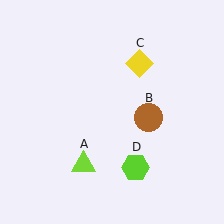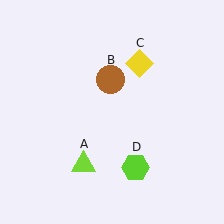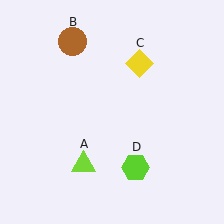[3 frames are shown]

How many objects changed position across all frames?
1 object changed position: brown circle (object B).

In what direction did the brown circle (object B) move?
The brown circle (object B) moved up and to the left.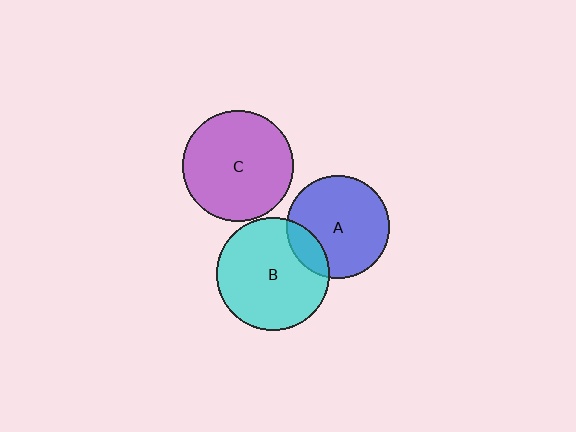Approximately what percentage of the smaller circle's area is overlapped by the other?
Approximately 15%.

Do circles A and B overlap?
Yes.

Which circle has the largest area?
Circle B (cyan).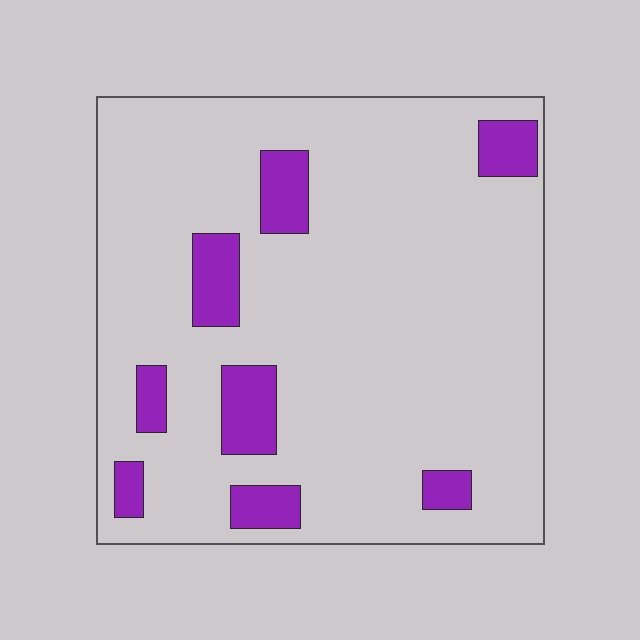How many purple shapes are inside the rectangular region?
8.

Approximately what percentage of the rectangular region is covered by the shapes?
Approximately 15%.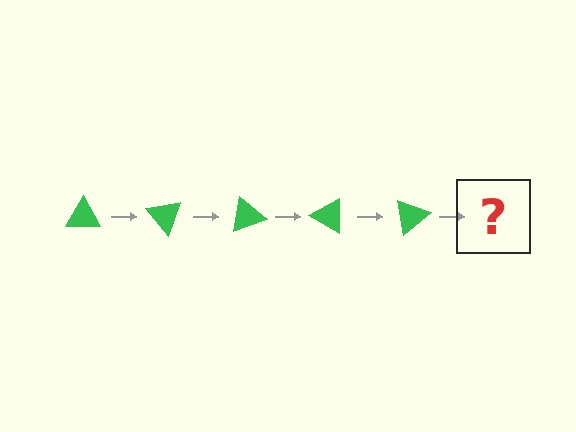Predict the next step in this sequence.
The next step is a green triangle rotated 250 degrees.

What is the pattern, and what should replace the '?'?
The pattern is that the triangle rotates 50 degrees each step. The '?' should be a green triangle rotated 250 degrees.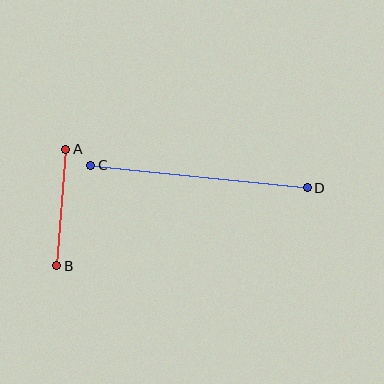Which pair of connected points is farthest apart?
Points C and D are farthest apart.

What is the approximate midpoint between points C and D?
The midpoint is at approximately (199, 176) pixels.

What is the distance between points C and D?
The distance is approximately 218 pixels.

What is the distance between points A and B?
The distance is approximately 117 pixels.